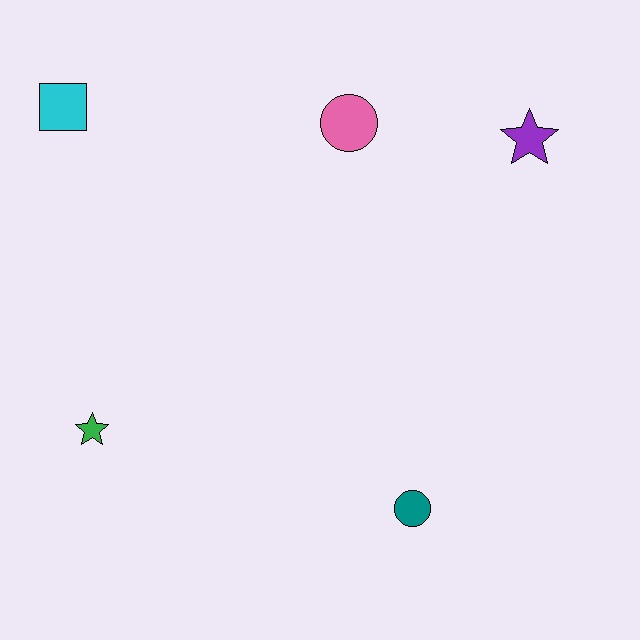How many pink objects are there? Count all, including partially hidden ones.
There is 1 pink object.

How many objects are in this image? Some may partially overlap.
There are 5 objects.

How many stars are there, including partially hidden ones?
There are 2 stars.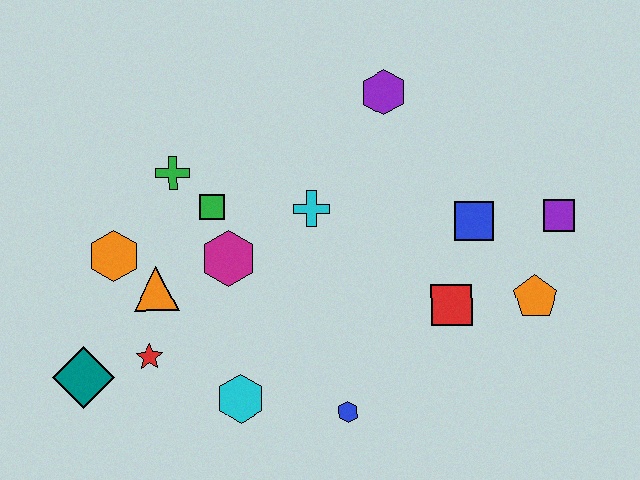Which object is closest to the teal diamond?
The red star is closest to the teal diamond.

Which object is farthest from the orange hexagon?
The purple square is farthest from the orange hexagon.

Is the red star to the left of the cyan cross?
Yes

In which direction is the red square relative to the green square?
The red square is to the right of the green square.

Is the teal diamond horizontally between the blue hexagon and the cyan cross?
No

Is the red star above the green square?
No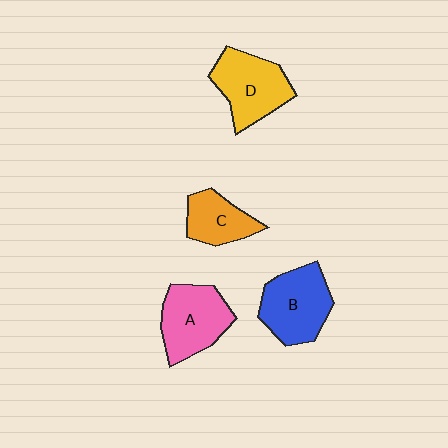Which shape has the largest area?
Shape B (blue).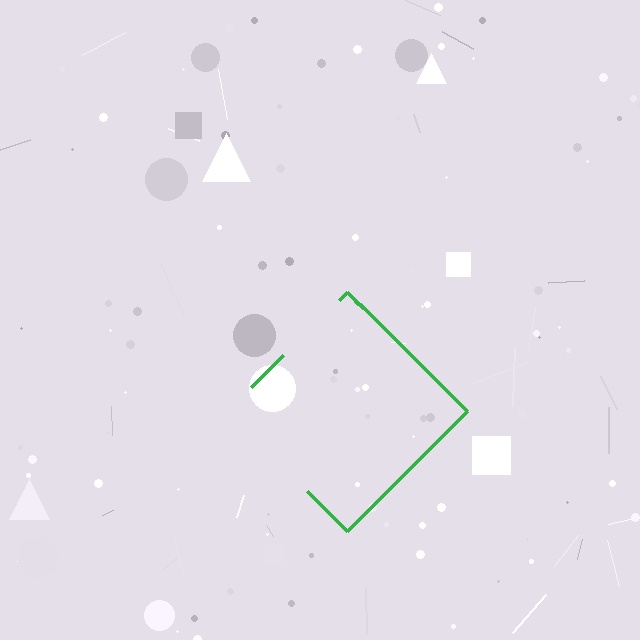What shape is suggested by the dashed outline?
The dashed outline suggests a diamond.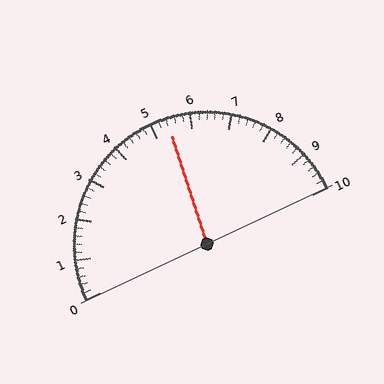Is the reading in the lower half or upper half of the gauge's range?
The reading is in the upper half of the range (0 to 10).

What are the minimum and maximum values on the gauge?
The gauge ranges from 0 to 10.